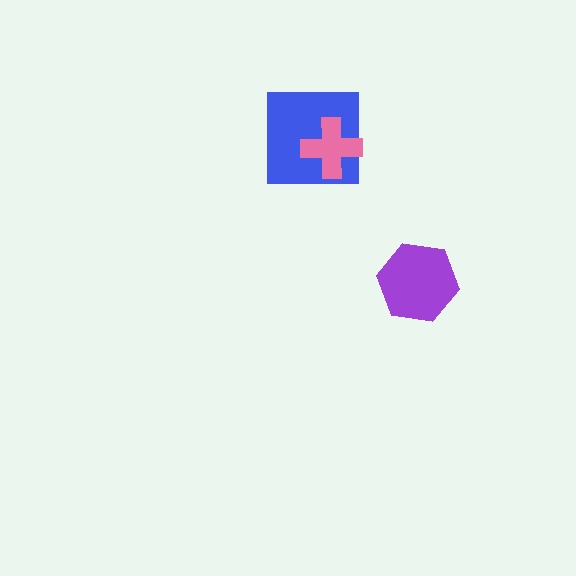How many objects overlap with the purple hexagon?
0 objects overlap with the purple hexagon.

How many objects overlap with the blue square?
1 object overlaps with the blue square.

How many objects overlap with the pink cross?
1 object overlaps with the pink cross.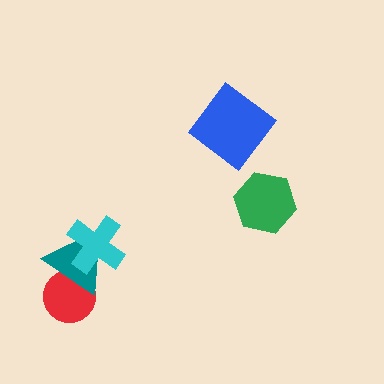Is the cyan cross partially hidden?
No, no other shape covers it.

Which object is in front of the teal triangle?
The cyan cross is in front of the teal triangle.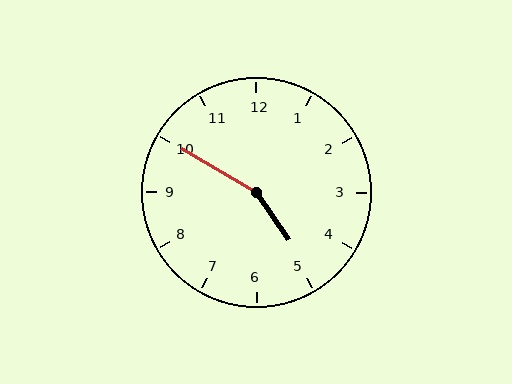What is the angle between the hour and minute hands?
Approximately 155 degrees.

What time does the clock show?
4:50.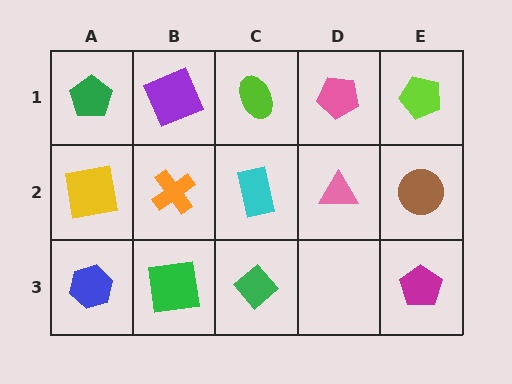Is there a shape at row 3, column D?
No, that cell is empty.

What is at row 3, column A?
A blue hexagon.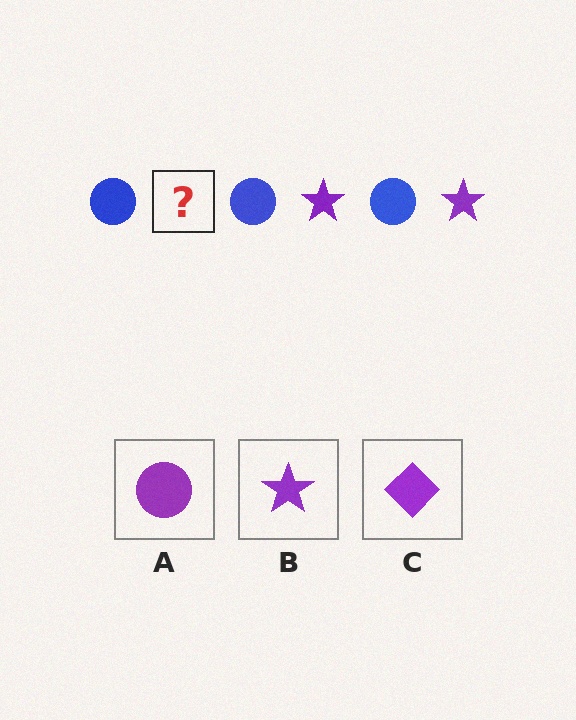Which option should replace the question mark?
Option B.